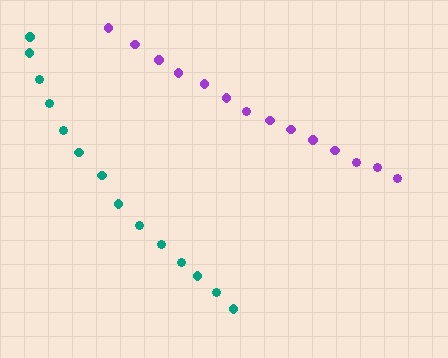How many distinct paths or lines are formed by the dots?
There are 2 distinct paths.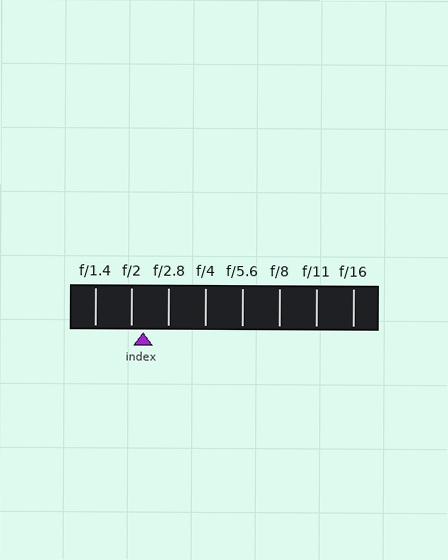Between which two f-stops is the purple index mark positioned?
The index mark is between f/2 and f/2.8.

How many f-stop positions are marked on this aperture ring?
There are 8 f-stop positions marked.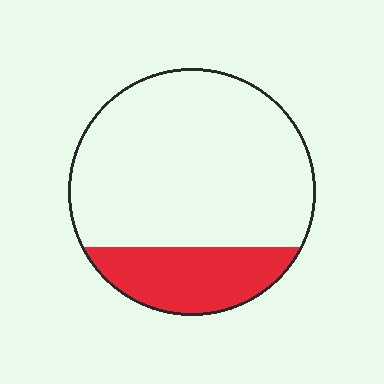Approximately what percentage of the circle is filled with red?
Approximately 25%.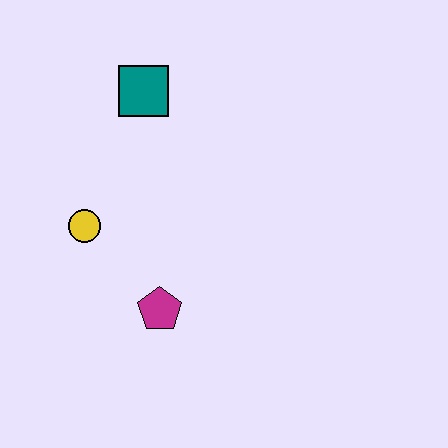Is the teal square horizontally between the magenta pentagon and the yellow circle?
Yes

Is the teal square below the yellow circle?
No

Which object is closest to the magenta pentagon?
The yellow circle is closest to the magenta pentagon.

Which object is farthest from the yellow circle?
The teal square is farthest from the yellow circle.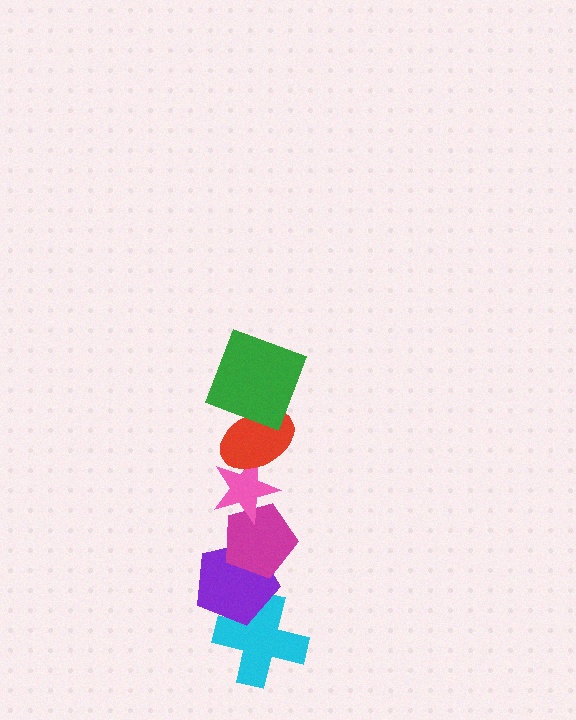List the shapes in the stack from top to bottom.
From top to bottom: the green square, the red ellipse, the pink star, the magenta pentagon, the purple pentagon, the cyan cross.